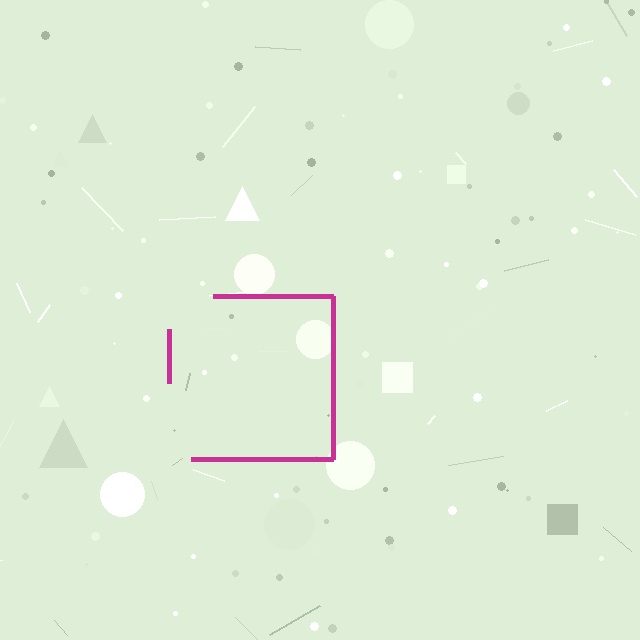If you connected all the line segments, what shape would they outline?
They would outline a square.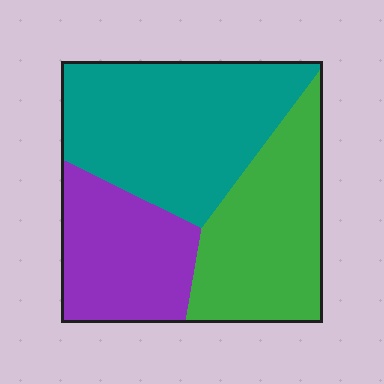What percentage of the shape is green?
Green takes up about one third (1/3) of the shape.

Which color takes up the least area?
Purple, at roughly 25%.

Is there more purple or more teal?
Teal.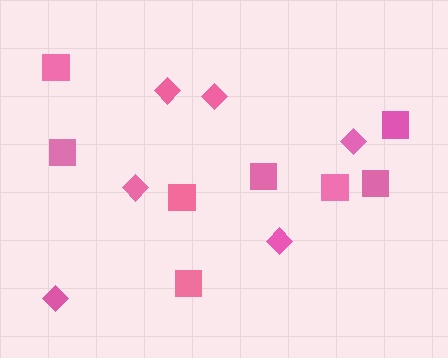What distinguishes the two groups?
There are 2 groups: one group of diamonds (6) and one group of squares (8).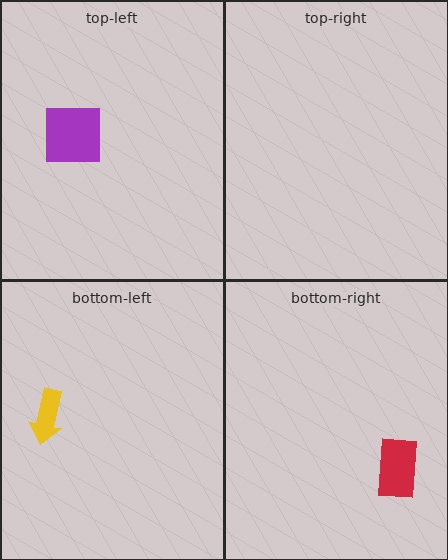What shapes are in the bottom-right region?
The red rectangle.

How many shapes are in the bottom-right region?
1.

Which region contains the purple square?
The top-left region.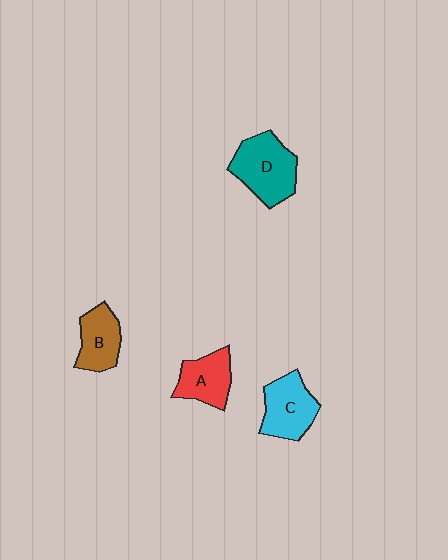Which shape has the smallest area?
Shape B (brown).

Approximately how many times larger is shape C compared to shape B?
Approximately 1.2 times.